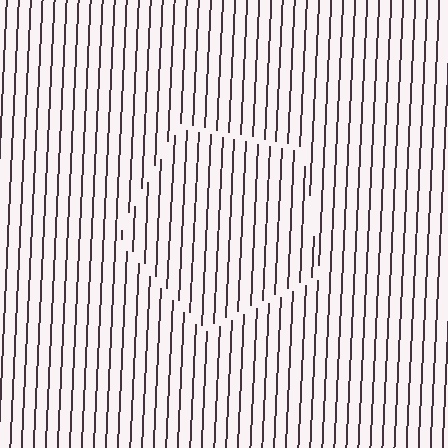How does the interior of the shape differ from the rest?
The interior of the shape contains the same grating, shifted by half a period — the contour is defined by the phase discontinuity where line-ends from the inner and outer gratings abut.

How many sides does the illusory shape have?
5 sides — the line-ends trace a pentagon.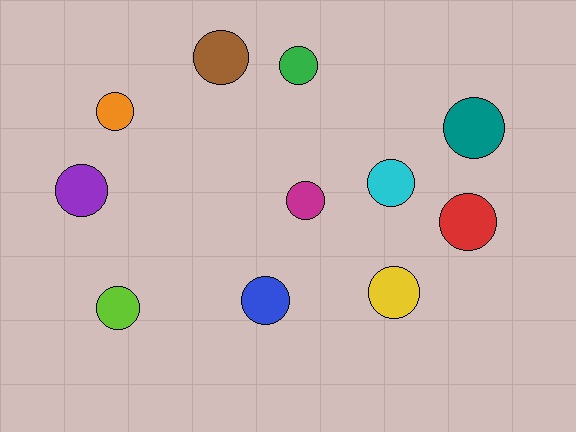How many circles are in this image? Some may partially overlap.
There are 11 circles.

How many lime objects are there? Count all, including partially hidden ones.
There is 1 lime object.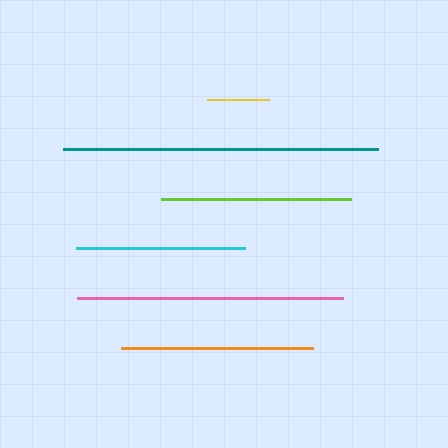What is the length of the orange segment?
The orange segment is approximately 192 pixels long.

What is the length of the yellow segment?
The yellow segment is approximately 62 pixels long.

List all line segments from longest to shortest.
From longest to shortest: teal, pink, orange, lime, cyan, yellow.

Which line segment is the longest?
The teal line is the longest at approximately 315 pixels.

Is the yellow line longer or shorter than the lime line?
The lime line is longer than the yellow line.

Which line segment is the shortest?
The yellow line is the shortest at approximately 62 pixels.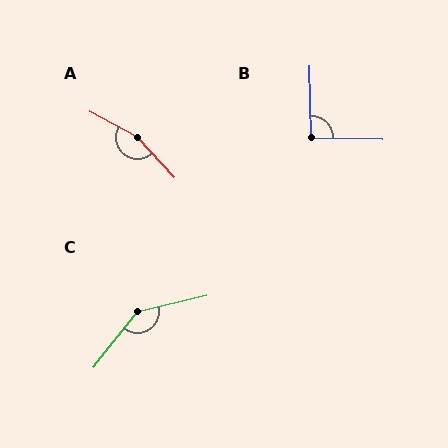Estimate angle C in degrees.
Approximately 141 degrees.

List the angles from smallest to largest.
B (92°), C (141°), A (161°).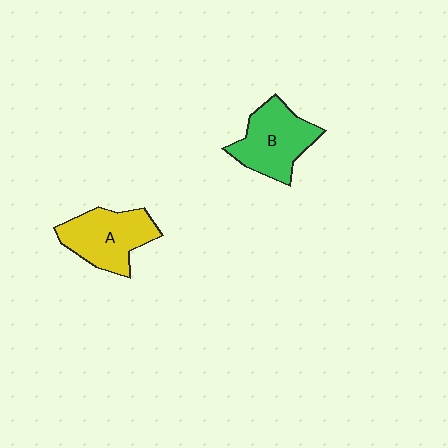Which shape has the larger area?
Shape A (yellow).